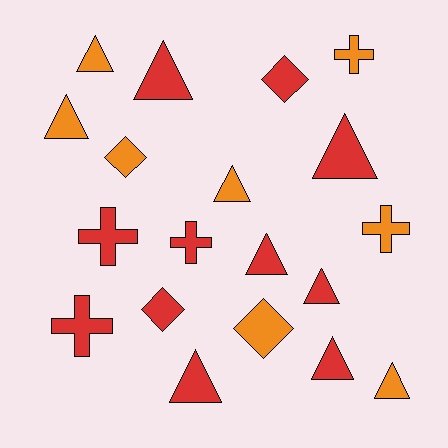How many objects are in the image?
There are 19 objects.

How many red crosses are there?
There are 3 red crosses.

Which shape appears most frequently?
Triangle, with 10 objects.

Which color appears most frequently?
Red, with 11 objects.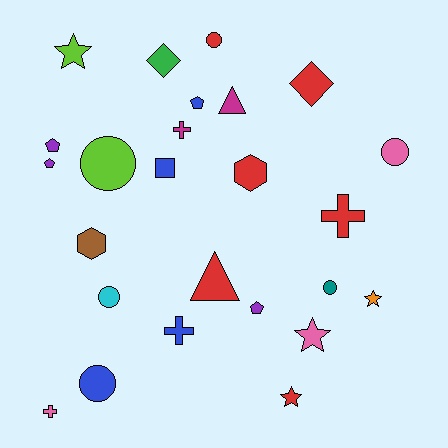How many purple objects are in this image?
There are 3 purple objects.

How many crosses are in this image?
There are 4 crosses.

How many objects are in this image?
There are 25 objects.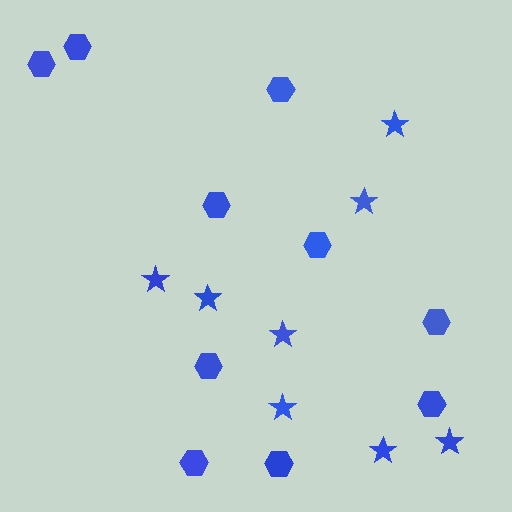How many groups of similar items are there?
There are 2 groups: one group of hexagons (10) and one group of stars (8).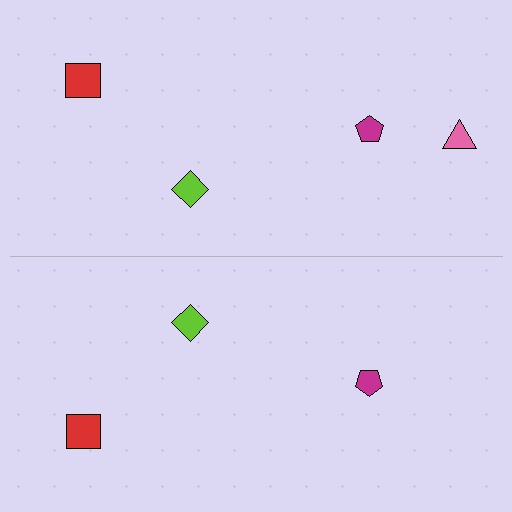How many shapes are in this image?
There are 7 shapes in this image.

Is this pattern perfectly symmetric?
No, the pattern is not perfectly symmetric. A pink triangle is missing from the bottom side.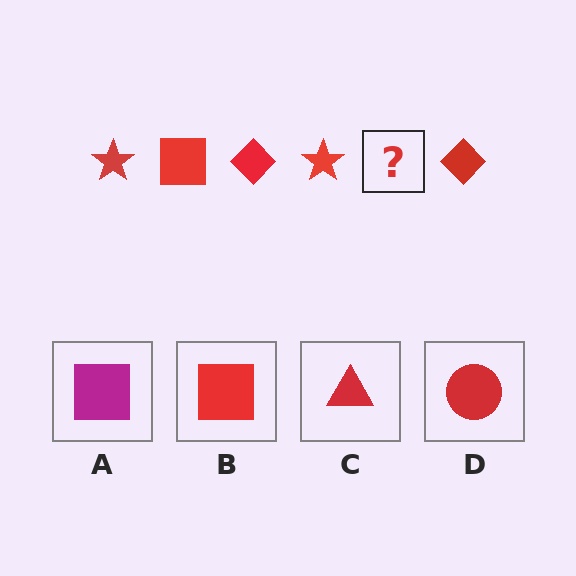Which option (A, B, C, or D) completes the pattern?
B.